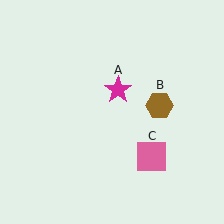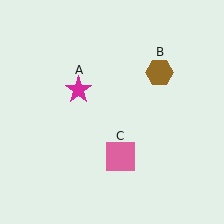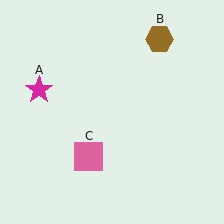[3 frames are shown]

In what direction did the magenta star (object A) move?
The magenta star (object A) moved left.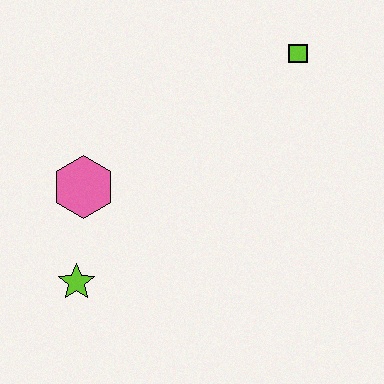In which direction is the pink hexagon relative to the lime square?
The pink hexagon is to the left of the lime square.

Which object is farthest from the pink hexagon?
The lime square is farthest from the pink hexagon.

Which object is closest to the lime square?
The pink hexagon is closest to the lime square.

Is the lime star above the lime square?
No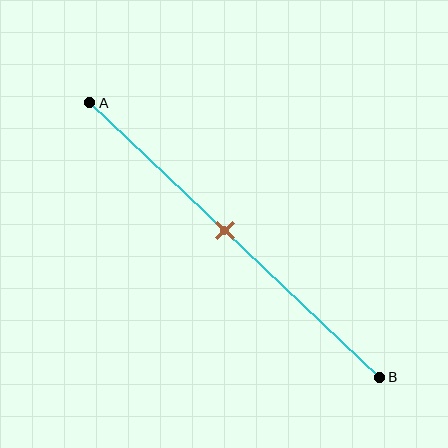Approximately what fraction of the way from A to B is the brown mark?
The brown mark is approximately 45% of the way from A to B.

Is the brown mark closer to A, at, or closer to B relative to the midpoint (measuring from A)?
The brown mark is closer to point A than the midpoint of segment AB.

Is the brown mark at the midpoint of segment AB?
No, the mark is at about 45% from A, not at the 50% midpoint.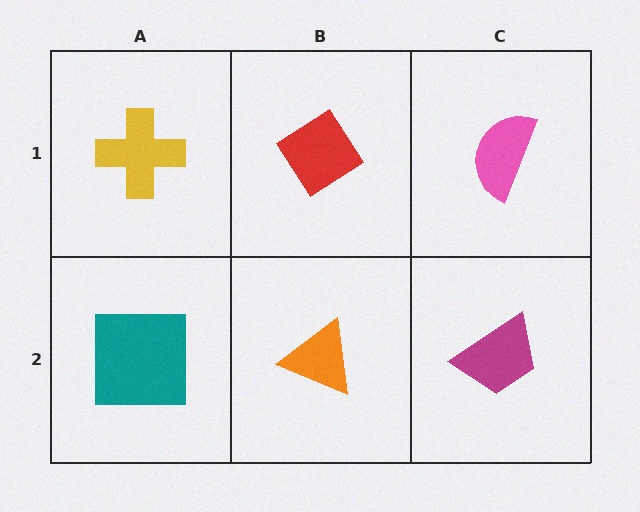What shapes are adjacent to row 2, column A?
A yellow cross (row 1, column A), an orange triangle (row 2, column B).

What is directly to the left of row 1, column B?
A yellow cross.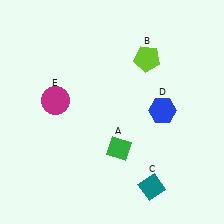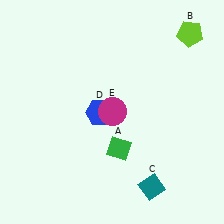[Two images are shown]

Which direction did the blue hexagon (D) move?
The blue hexagon (D) moved left.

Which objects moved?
The objects that moved are: the lime pentagon (B), the blue hexagon (D), the magenta circle (E).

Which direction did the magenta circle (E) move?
The magenta circle (E) moved right.